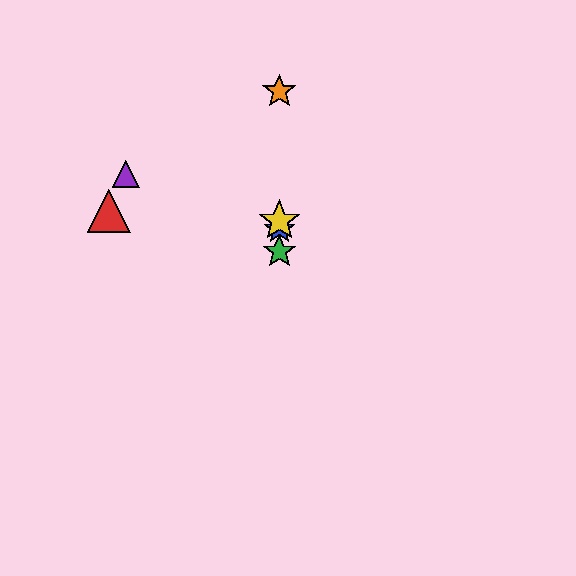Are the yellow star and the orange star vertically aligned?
Yes, both are at x≈279.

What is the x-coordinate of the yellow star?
The yellow star is at x≈279.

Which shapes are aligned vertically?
The blue star, the green star, the yellow star, the orange star are aligned vertically.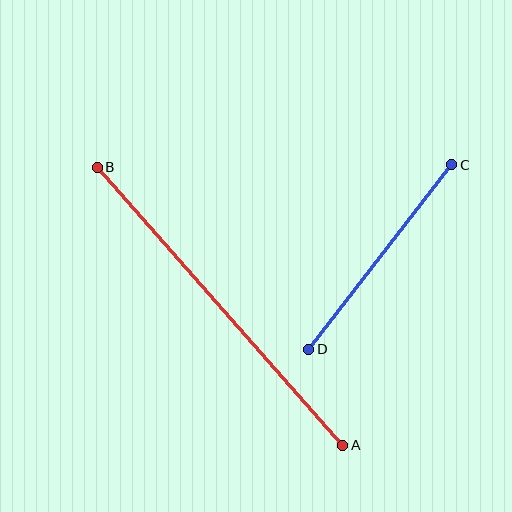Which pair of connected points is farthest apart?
Points A and B are farthest apart.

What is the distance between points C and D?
The distance is approximately 234 pixels.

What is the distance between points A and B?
The distance is approximately 371 pixels.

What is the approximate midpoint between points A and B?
The midpoint is at approximately (220, 306) pixels.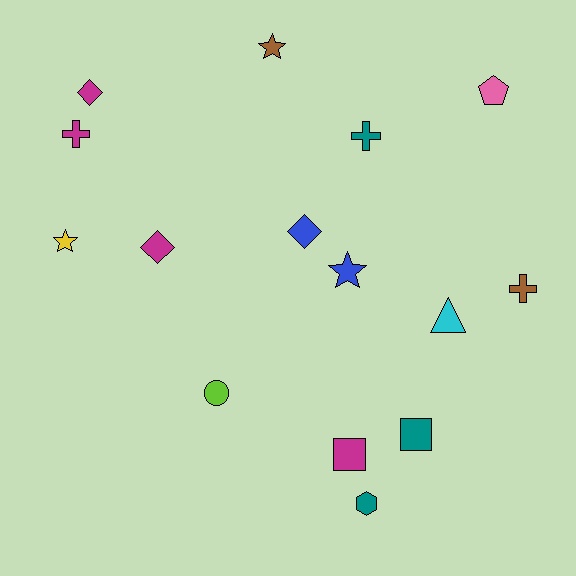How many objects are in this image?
There are 15 objects.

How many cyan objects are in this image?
There is 1 cyan object.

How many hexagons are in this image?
There is 1 hexagon.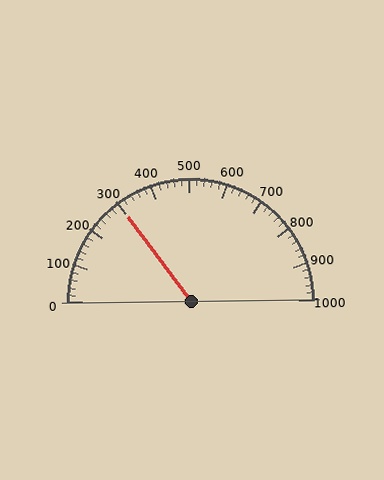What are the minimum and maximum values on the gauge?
The gauge ranges from 0 to 1000.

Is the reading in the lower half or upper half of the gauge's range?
The reading is in the lower half of the range (0 to 1000).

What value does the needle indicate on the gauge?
The needle indicates approximately 300.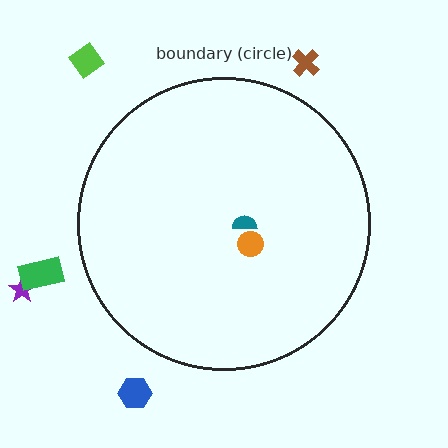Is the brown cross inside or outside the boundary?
Outside.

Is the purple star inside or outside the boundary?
Outside.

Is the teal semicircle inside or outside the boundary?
Inside.